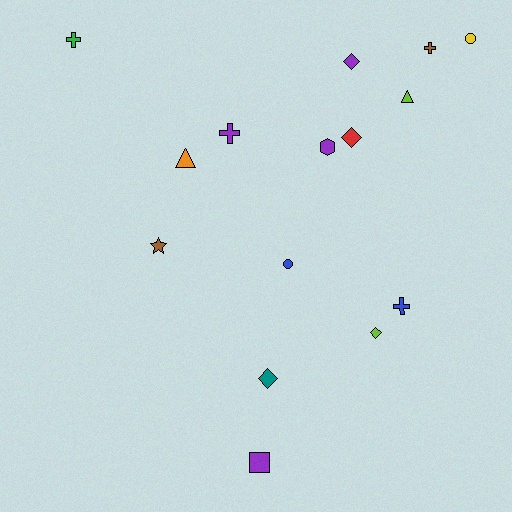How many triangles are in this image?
There are 2 triangles.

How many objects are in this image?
There are 15 objects.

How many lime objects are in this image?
There are 2 lime objects.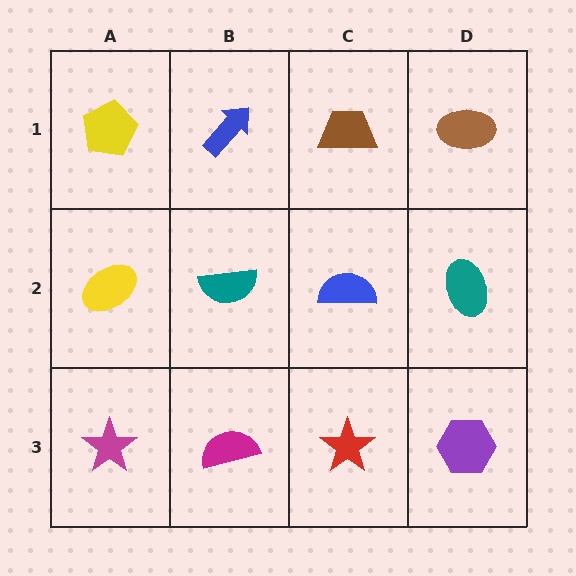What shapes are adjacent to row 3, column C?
A blue semicircle (row 2, column C), a magenta semicircle (row 3, column B), a purple hexagon (row 3, column D).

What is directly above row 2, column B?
A blue arrow.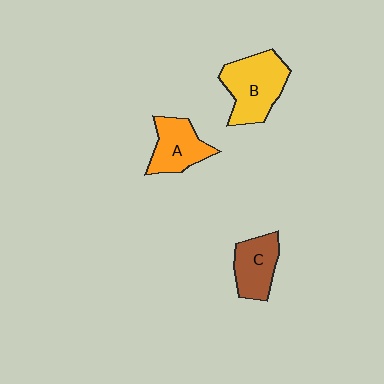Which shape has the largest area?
Shape B (yellow).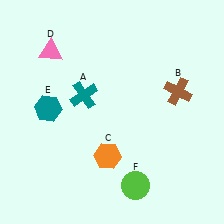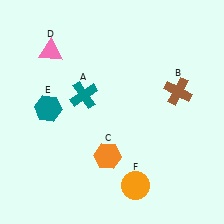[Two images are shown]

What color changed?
The circle (F) changed from lime in Image 1 to orange in Image 2.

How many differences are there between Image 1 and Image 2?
There is 1 difference between the two images.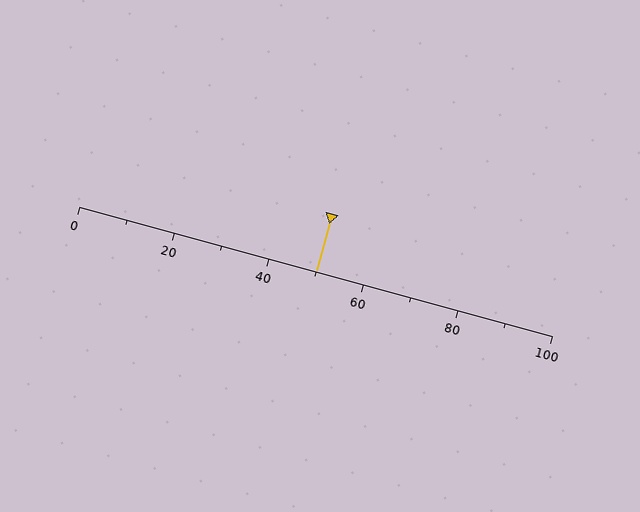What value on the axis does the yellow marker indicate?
The marker indicates approximately 50.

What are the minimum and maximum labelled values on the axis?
The axis runs from 0 to 100.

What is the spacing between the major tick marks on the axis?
The major ticks are spaced 20 apart.